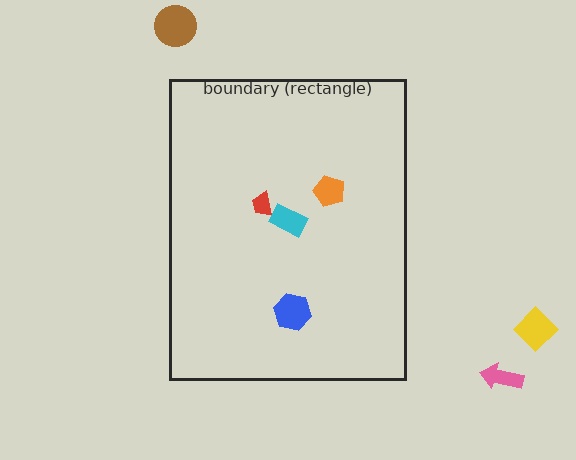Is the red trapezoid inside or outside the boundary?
Inside.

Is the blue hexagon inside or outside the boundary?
Inside.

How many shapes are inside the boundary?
4 inside, 3 outside.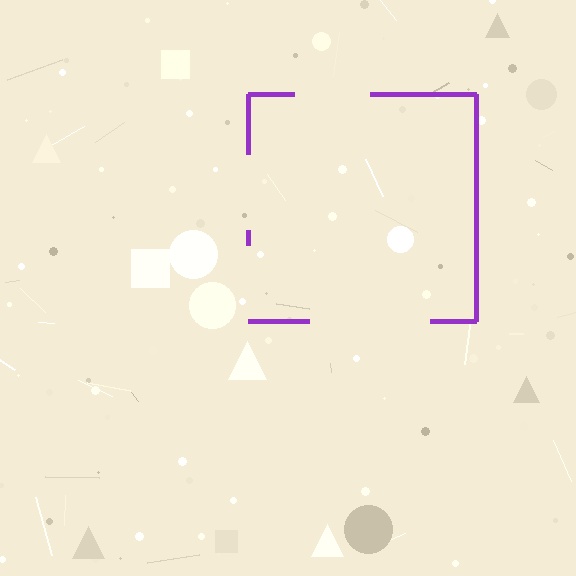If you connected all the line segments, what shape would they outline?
They would outline a square.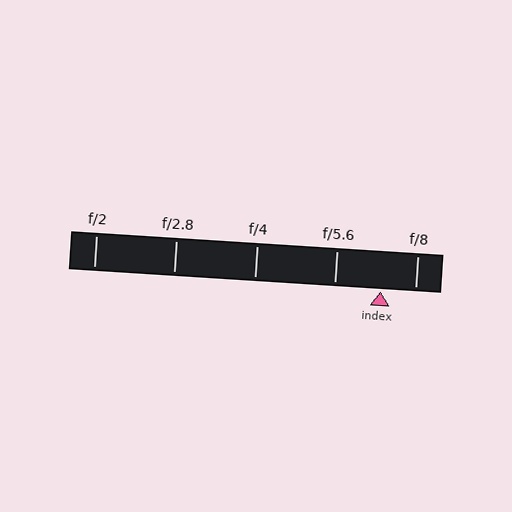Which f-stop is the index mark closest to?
The index mark is closest to f/8.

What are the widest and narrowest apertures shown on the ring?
The widest aperture shown is f/2 and the narrowest is f/8.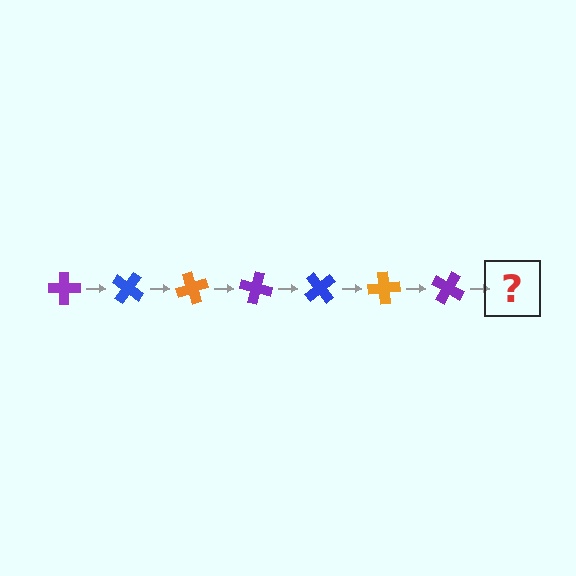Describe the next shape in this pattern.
It should be a blue cross, rotated 245 degrees from the start.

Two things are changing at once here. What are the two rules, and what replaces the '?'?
The two rules are that it rotates 35 degrees each step and the color cycles through purple, blue, and orange. The '?' should be a blue cross, rotated 245 degrees from the start.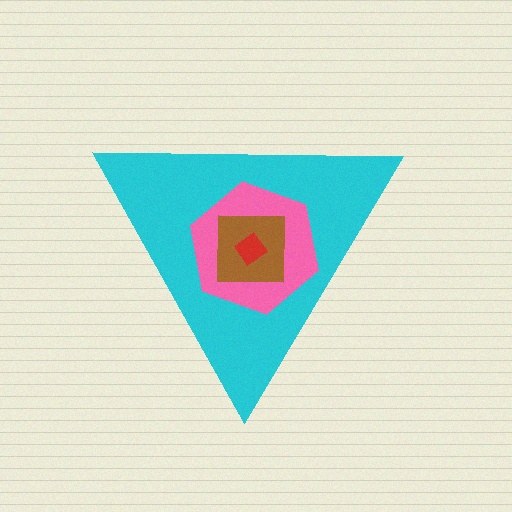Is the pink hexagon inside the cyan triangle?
Yes.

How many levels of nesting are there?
4.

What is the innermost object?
The red diamond.